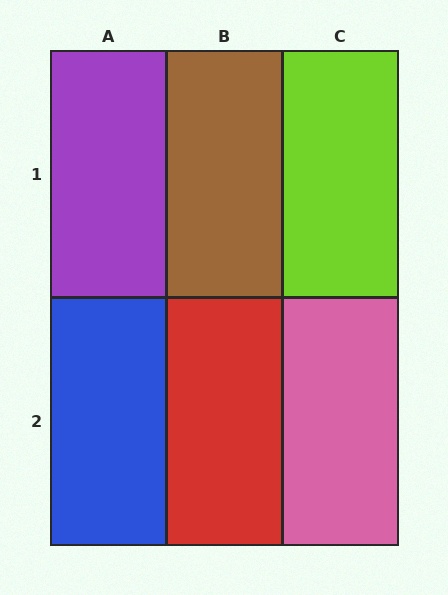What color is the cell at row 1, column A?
Purple.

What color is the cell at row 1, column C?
Lime.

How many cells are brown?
1 cell is brown.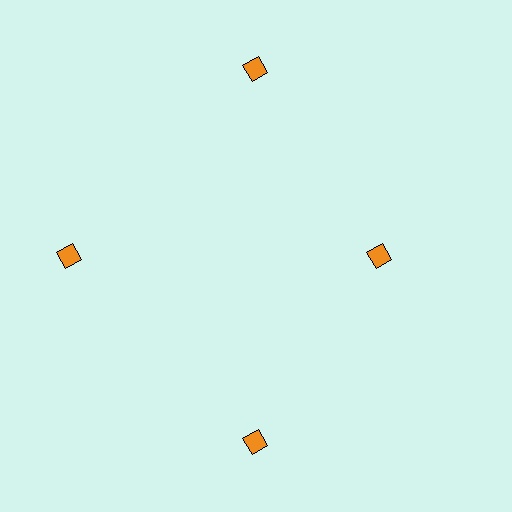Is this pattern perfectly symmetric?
No. The 4 orange diamonds are arranged in a ring, but one element near the 3 o'clock position is pulled inward toward the center, breaking the 4-fold rotational symmetry.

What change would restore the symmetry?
The symmetry would be restored by moving it outward, back onto the ring so that all 4 diamonds sit at equal angles and equal distance from the center.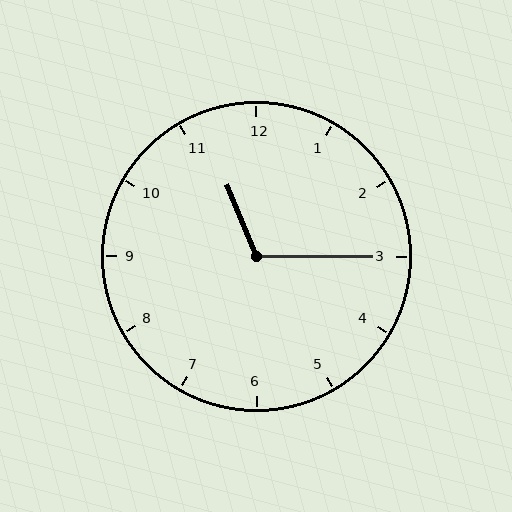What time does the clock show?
11:15.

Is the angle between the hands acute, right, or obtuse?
It is obtuse.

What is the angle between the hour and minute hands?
Approximately 112 degrees.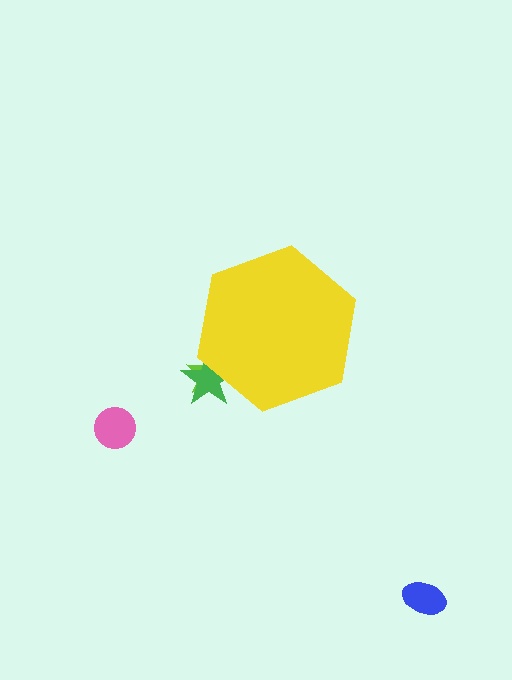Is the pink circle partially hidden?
No, the pink circle is fully visible.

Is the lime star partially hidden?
Yes, the lime star is partially hidden behind the yellow hexagon.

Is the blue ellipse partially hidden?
No, the blue ellipse is fully visible.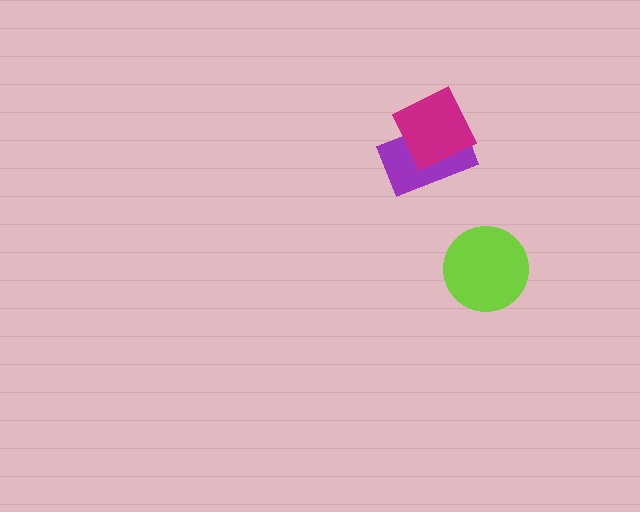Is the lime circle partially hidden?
No, no other shape covers it.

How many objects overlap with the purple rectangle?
1 object overlaps with the purple rectangle.